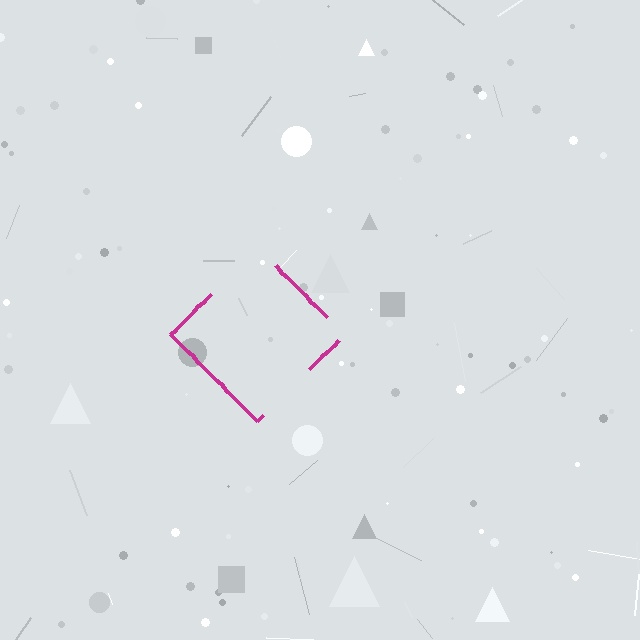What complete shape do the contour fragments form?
The contour fragments form a diamond.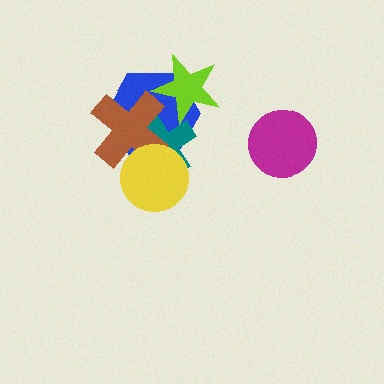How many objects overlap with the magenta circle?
0 objects overlap with the magenta circle.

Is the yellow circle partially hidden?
No, no other shape covers it.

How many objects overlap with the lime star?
1 object overlaps with the lime star.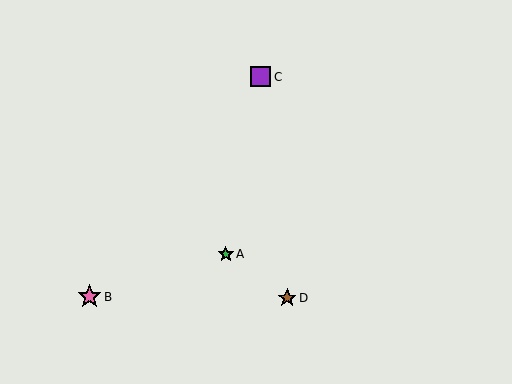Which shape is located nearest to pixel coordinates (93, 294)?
The pink star (labeled B) at (90, 297) is nearest to that location.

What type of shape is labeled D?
Shape D is a brown star.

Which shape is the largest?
The pink star (labeled B) is the largest.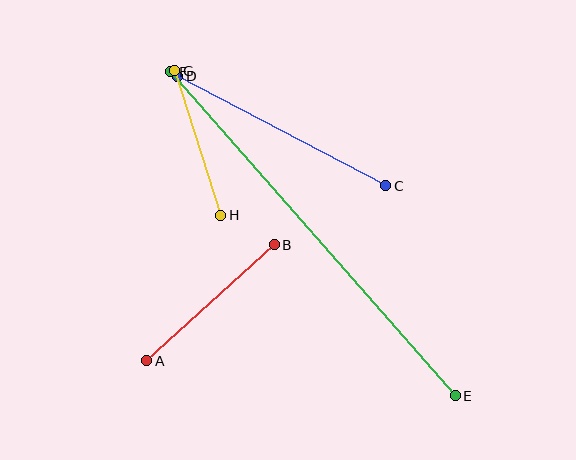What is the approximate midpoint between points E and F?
The midpoint is at approximately (313, 234) pixels.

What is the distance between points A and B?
The distance is approximately 172 pixels.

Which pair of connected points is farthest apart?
Points E and F are farthest apart.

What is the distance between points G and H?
The distance is approximately 152 pixels.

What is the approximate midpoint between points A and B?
The midpoint is at approximately (210, 303) pixels.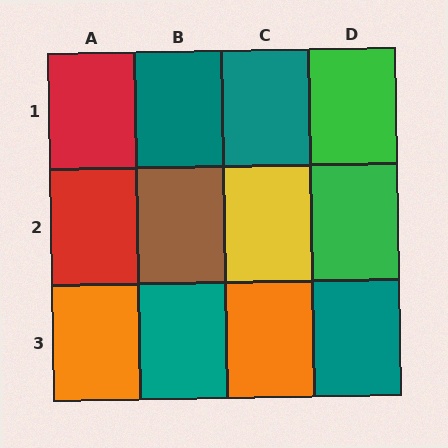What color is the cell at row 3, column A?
Orange.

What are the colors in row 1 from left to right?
Red, teal, teal, green.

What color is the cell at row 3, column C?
Orange.